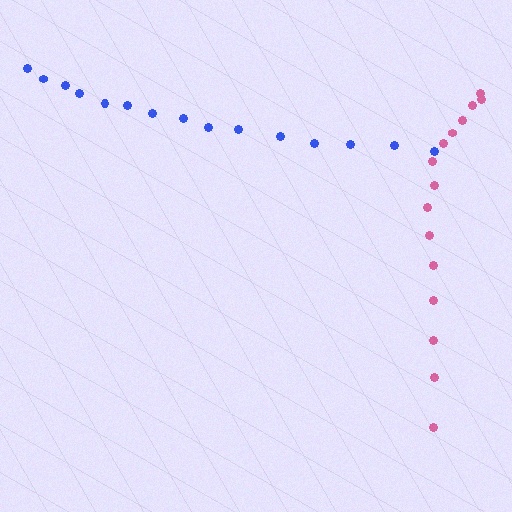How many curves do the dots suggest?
There are 2 distinct paths.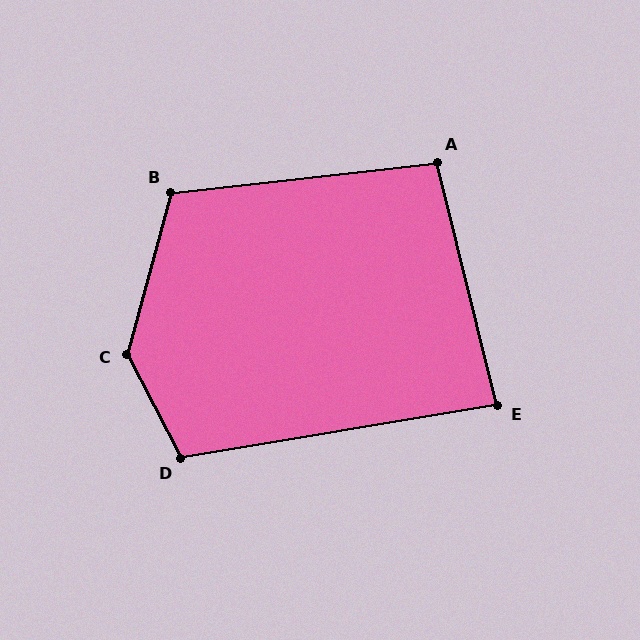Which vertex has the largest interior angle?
C, at approximately 137 degrees.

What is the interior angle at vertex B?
Approximately 112 degrees (obtuse).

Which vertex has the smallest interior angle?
E, at approximately 86 degrees.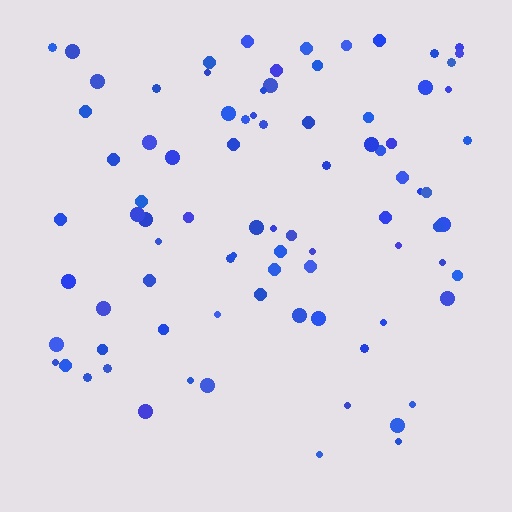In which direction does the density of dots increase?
From bottom to top, with the top side densest.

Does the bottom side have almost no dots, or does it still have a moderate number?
Still a moderate number, just noticeably fewer than the top.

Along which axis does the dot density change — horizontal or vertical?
Vertical.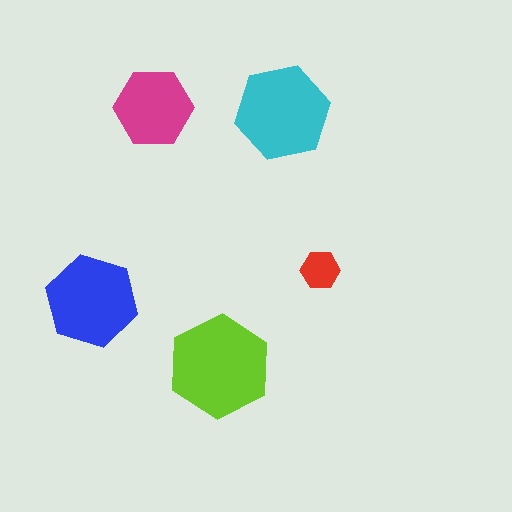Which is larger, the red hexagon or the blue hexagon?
The blue one.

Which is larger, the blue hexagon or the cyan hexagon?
The cyan one.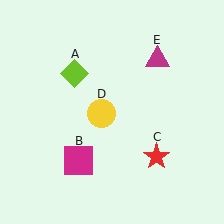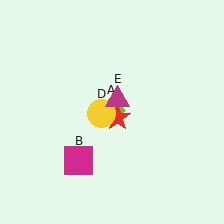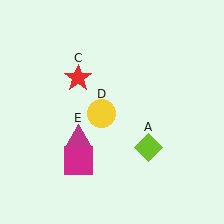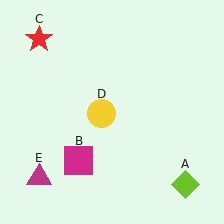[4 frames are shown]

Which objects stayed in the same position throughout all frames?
Magenta square (object B) and yellow circle (object D) remained stationary.